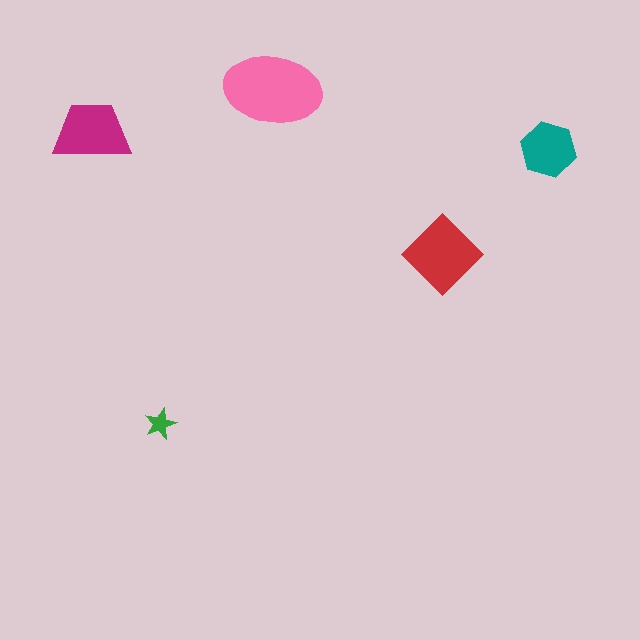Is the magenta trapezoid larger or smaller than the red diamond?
Smaller.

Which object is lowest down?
The green star is bottommost.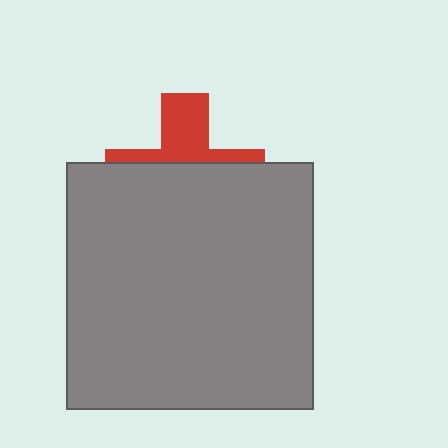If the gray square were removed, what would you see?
You would see the complete red cross.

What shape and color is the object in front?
The object in front is a gray square.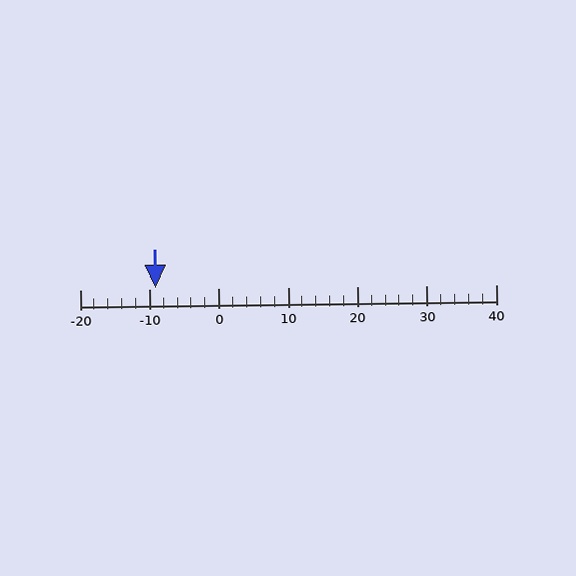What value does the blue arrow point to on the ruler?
The blue arrow points to approximately -9.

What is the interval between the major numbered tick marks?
The major tick marks are spaced 10 units apart.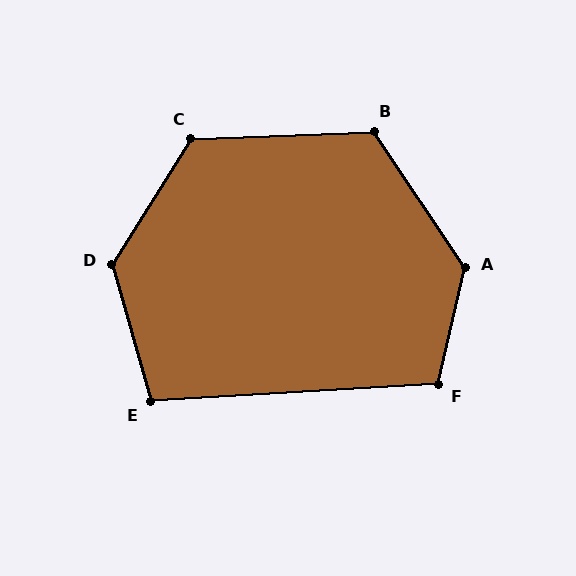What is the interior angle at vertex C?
Approximately 124 degrees (obtuse).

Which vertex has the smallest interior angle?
E, at approximately 103 degrees.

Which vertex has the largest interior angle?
A, at approximately 133 degrees.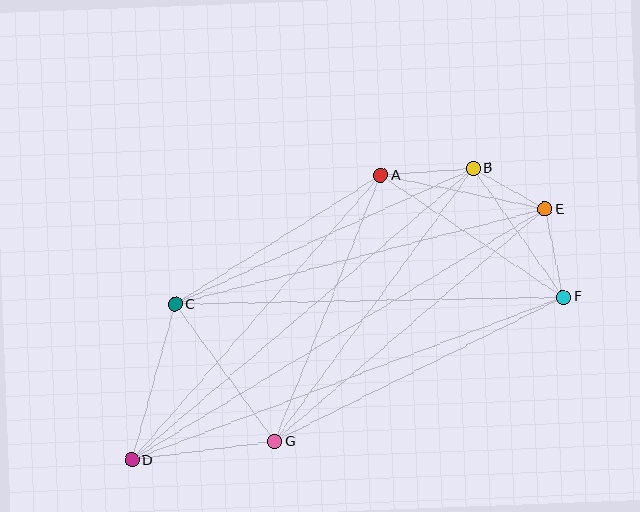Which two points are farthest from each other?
Points D and E are farthest from each other.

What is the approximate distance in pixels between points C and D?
The distance between C and D is approximately 162 pixels.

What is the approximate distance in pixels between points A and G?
The distance between A and G is approximately 287 pixels.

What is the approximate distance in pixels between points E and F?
The distance between E and F is approximately 90 pixels.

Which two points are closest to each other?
Points B and E are closest to each other.